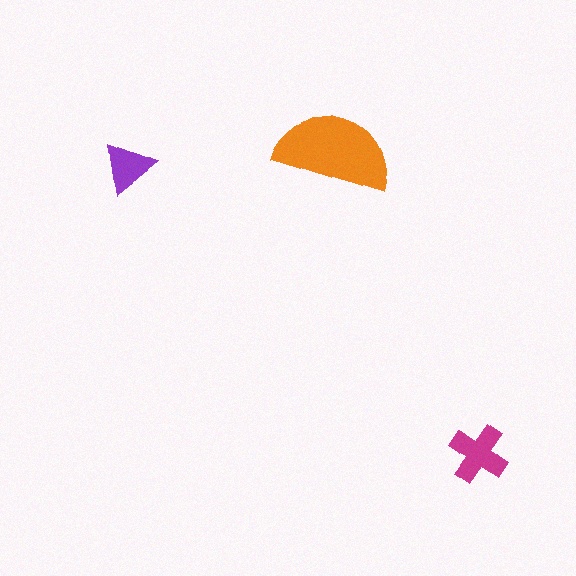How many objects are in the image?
There are 3 objects in the image.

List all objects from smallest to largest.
The purple triangle, the magenta cross, the orange semicircle.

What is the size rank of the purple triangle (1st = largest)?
3rd.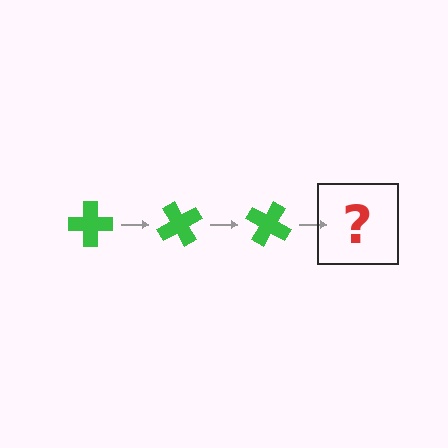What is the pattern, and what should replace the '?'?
The pattern is that the cross rotates 60 degrees each step. The '?' should be a green cross rotated 180 degrees.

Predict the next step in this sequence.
The next step is a green cross rotated 180 degrees.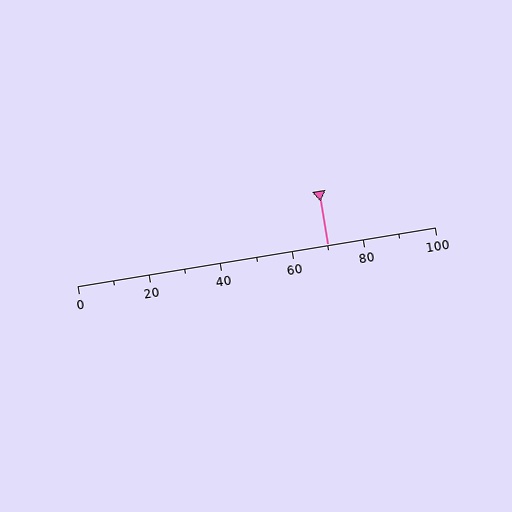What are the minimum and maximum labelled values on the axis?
The axis runs from 0 to 100.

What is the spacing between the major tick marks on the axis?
The major ticks are spaced 20 apart.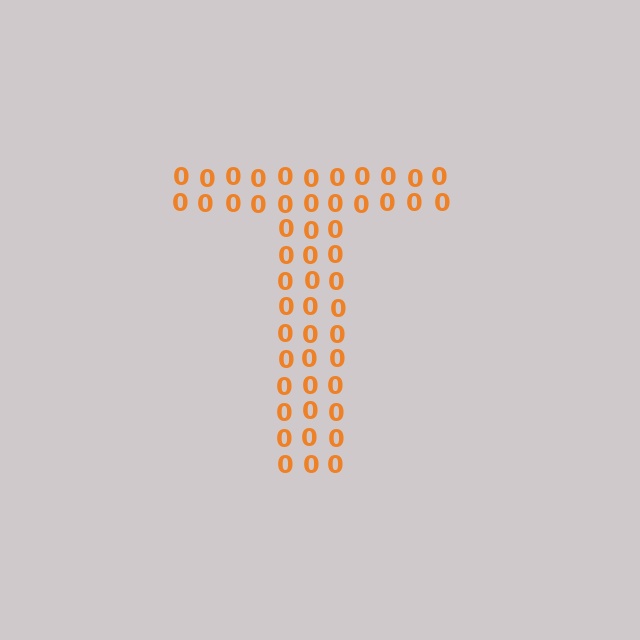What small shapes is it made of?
It is made of small digit 0's.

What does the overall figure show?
The overall figure shows the letter T.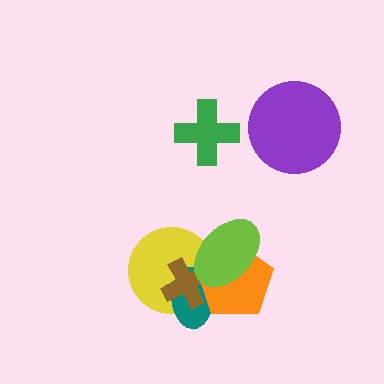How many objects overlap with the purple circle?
0 objects overlap with the purple circle.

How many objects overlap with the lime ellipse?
4 objects overlap with the lime ellipse.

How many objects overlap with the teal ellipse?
4 objects overlap with the teal ellipse.